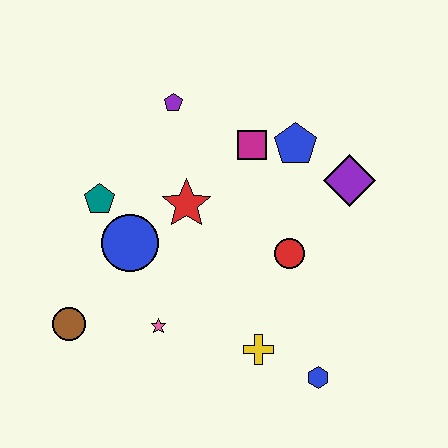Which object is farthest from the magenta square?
The brown circle is farthest from the magenta square.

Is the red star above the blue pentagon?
No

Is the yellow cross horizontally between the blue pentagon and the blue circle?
Yes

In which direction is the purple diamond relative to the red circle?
The purple diamond is above the red circle.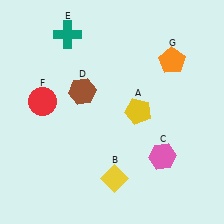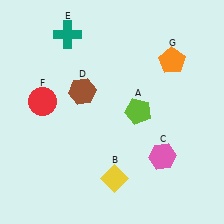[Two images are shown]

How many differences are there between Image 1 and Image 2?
There is 1 difference between the two images.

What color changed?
The pentagon (A) changed from yellow in Image 1 to lime in Image 2.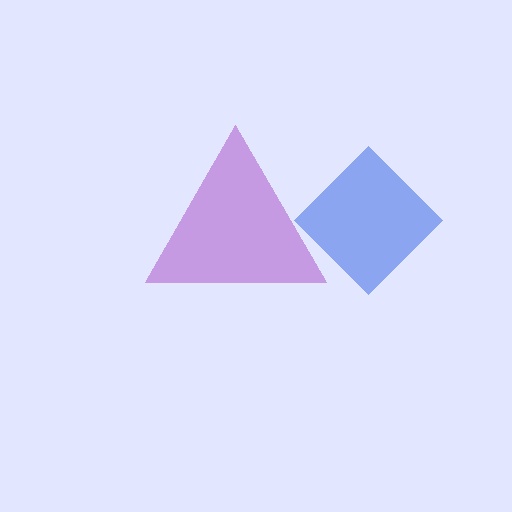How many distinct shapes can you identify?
There are 2 distinct shapes: a blue diamond, a purple triangle.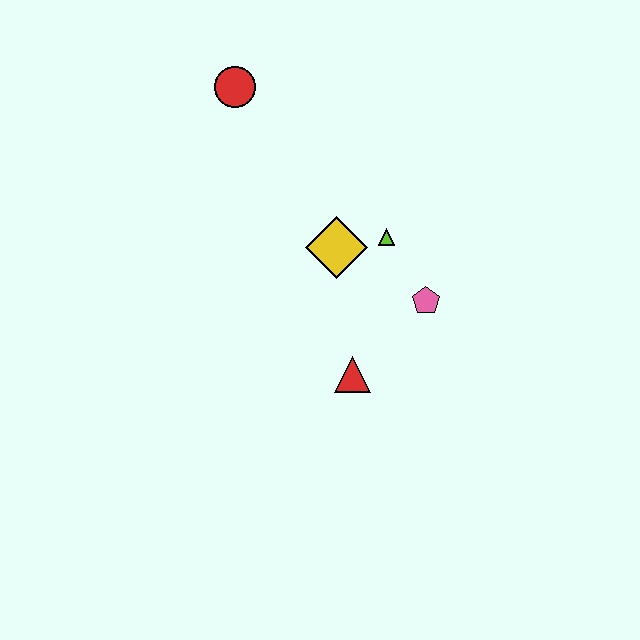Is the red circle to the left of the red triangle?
Yes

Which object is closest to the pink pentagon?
The lime triangle is closest to the pink pentagon.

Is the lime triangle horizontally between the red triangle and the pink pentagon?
Yes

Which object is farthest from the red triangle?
The red circle is farthest from the red triangle.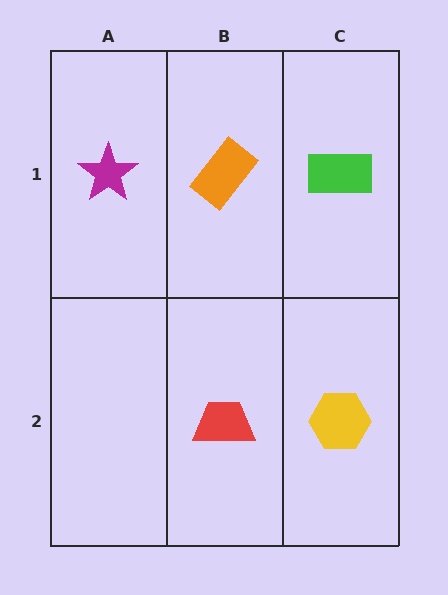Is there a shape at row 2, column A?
No, that cell is empty.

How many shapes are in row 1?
3 shapes.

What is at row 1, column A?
A magenta star.